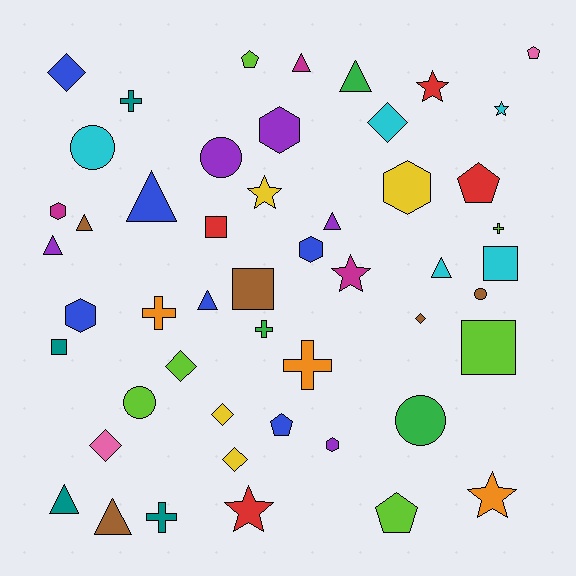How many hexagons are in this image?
There are 6 hexagons.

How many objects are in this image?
There are 50 objects.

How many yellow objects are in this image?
There are 4 yellow objects.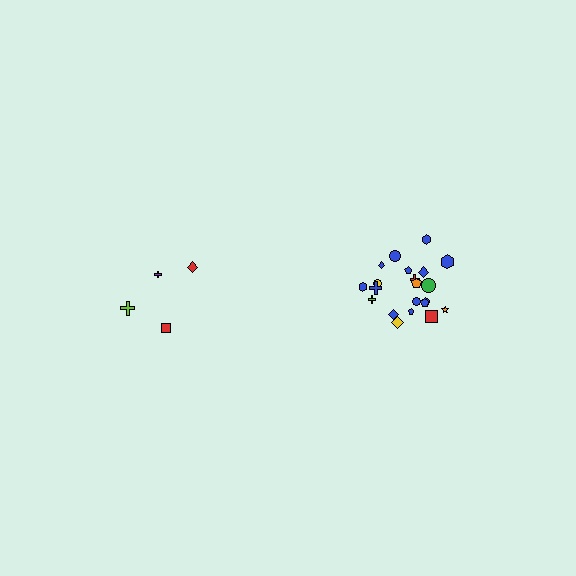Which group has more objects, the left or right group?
The right group.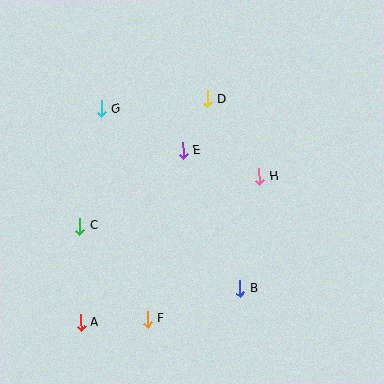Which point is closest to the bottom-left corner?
Point A is closest to the bottom-left corner.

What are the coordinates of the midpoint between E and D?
The midpoint between E and D is at (195, 125).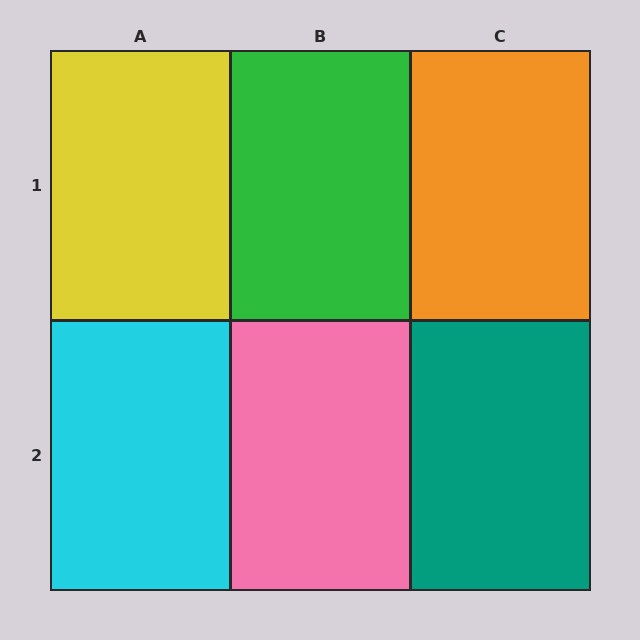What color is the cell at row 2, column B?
Pink.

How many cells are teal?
1 cell is teal.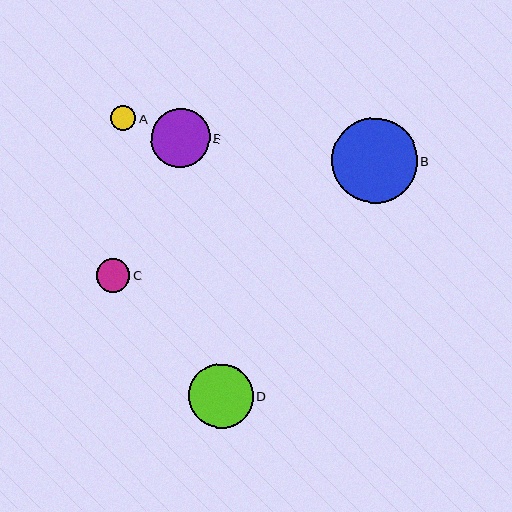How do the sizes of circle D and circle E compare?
Circle D and circle E are approximately the same size.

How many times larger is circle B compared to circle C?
Circle B is approximately 2.6 times the size of circle C.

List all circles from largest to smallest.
From largest to smallest: B, D, E, C, A.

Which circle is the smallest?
Circle A is the smallest with a size of approximately 26 pixels.